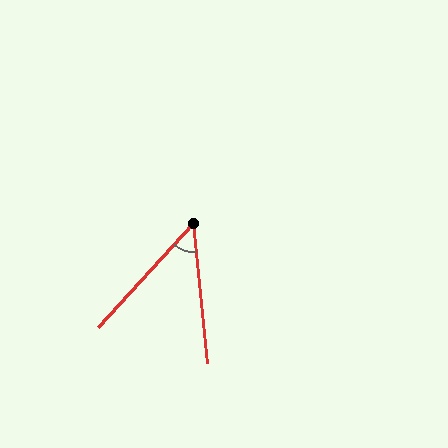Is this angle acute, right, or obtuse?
It is acute.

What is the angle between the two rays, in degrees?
Approximately 48 degrees.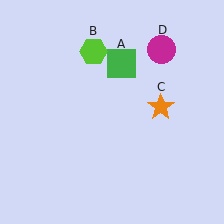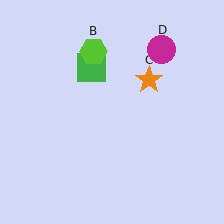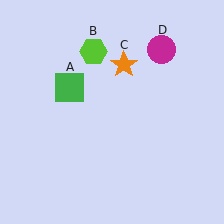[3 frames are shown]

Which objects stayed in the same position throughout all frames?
Lime hexagon (object B) and magenta circle (object D) remained stationary.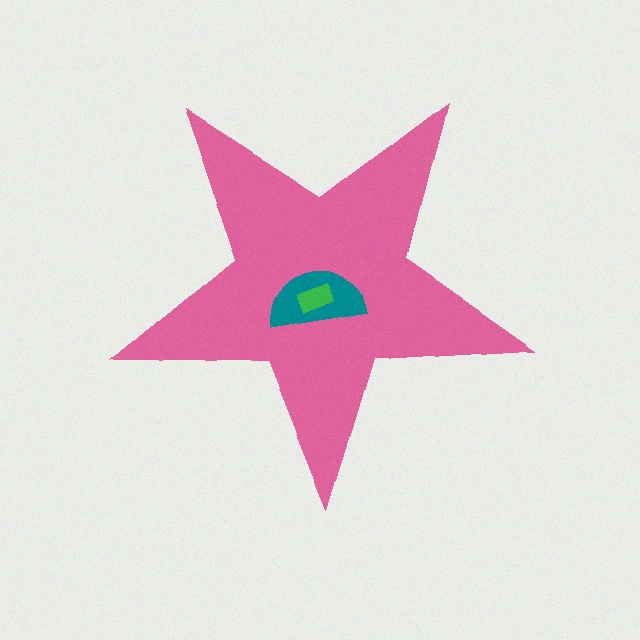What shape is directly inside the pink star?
The teal semicircle.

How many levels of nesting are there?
3.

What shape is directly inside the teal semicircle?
The green rectangle.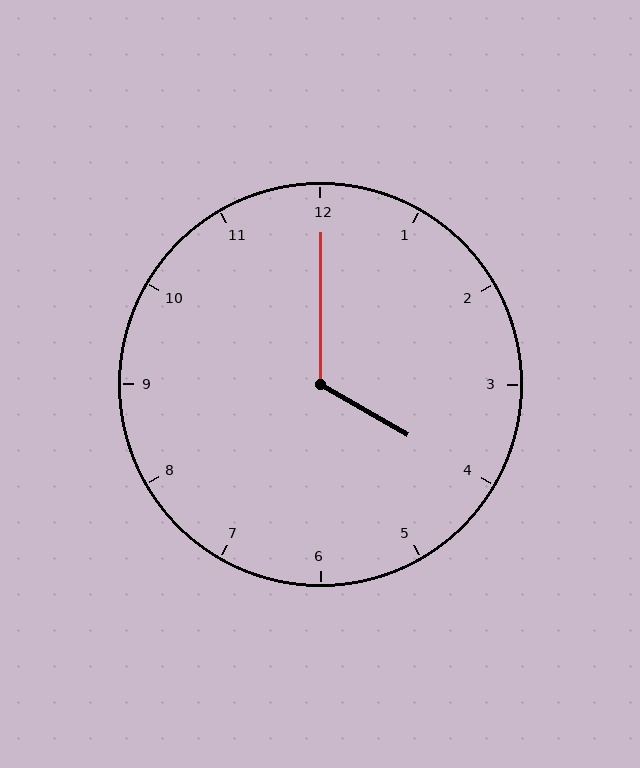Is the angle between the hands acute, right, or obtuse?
It is obtuse.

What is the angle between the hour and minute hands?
Approximately 120 degrees.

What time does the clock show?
4:00.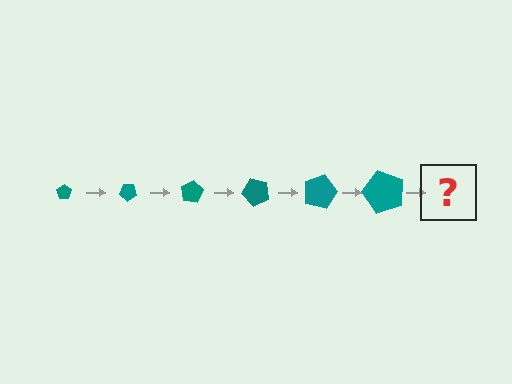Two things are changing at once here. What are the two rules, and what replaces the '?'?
The two rules are that the pentagon grows larger each step and it rotates 40 degrees each step. The '?' should be a pentagon, larger than the previous one and rotated 240 degrees from the start.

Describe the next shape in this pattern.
It should be a pentagon, larger than the previous one and rotated 240 degrees from the start.